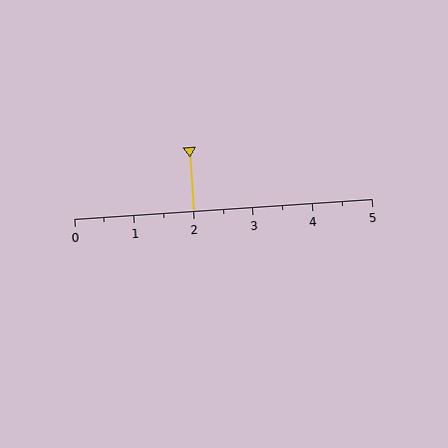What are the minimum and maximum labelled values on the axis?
The axis runs from 0 to 5.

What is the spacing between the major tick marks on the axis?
The major ticks are spaced 1 apart.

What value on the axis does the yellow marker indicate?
The marker indicates approximately 2.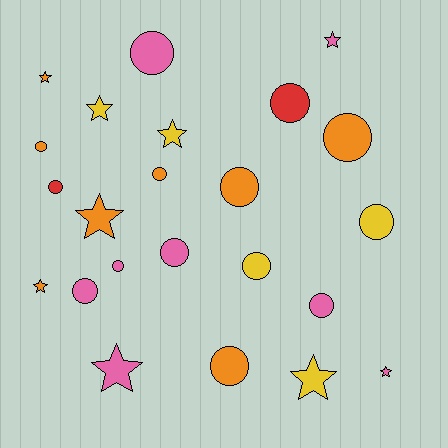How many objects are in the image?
There are 23 objects.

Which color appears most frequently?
Orange, with 8 objects.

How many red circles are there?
There are 2 red circles.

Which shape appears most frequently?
Circle, with 14 objects.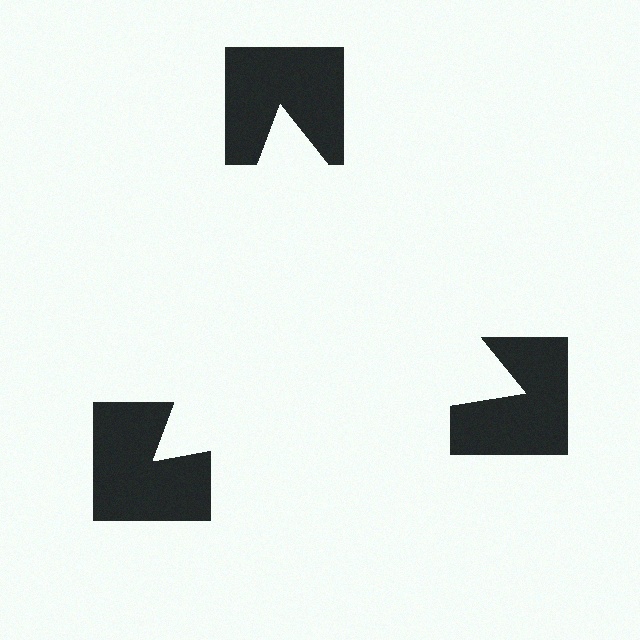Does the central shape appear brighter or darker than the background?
It typically appears slightly brighter than the background, even though no actual brightness change is drawn.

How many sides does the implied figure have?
3 sides.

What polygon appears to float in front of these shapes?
An illusory triangle — its edges are inferred from the aligned wedge cuts in the notched squares, not physically drawn.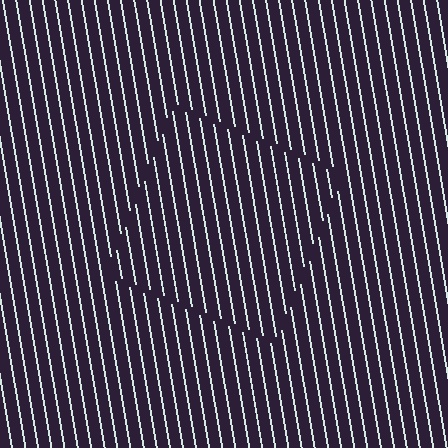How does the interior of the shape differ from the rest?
The interior of the shape contains the same grating, shifted by half a period — the contour is defined by the phase discontinuity where line-ends from the inner and outer gratings abut.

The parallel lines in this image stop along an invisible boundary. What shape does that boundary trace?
An illusory square. The interior of the shape contains the same grating, shifted by half a period — the contour is defined by the phase discontinuity where line-ends from the inner and outer gratings abut.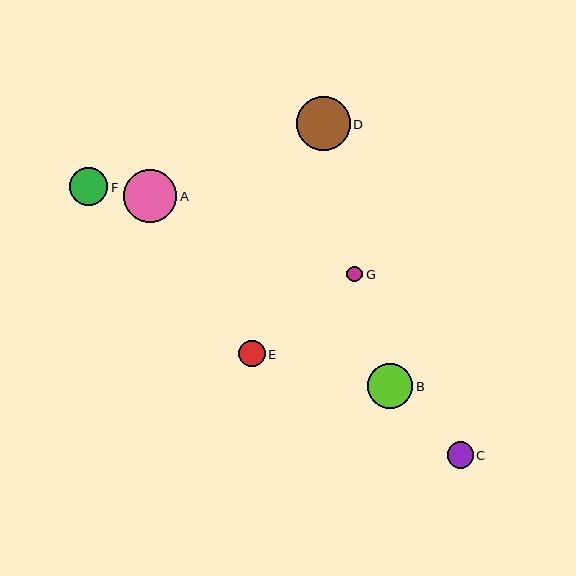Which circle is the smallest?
Circle G is the smallest with a size of approximately 16 pixels.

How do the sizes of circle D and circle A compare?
Circle D and circle A are approximately the same size.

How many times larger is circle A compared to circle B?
Circle A is approximately 1.2 times the size of circle B.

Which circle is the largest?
Circle D is the largest with a size of approximately 54 pixels.